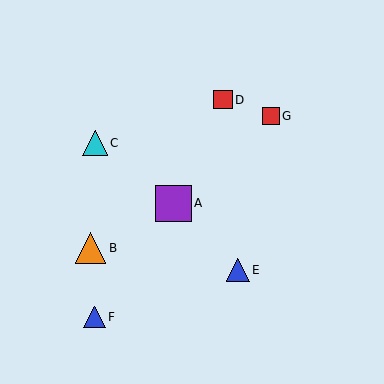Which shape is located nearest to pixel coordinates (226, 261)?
The blue triangle (labeled E) at (238, 270) is nearest to that location.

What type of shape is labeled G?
Shape G is a red square.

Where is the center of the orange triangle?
The center of the orange triangle is at (91, 248).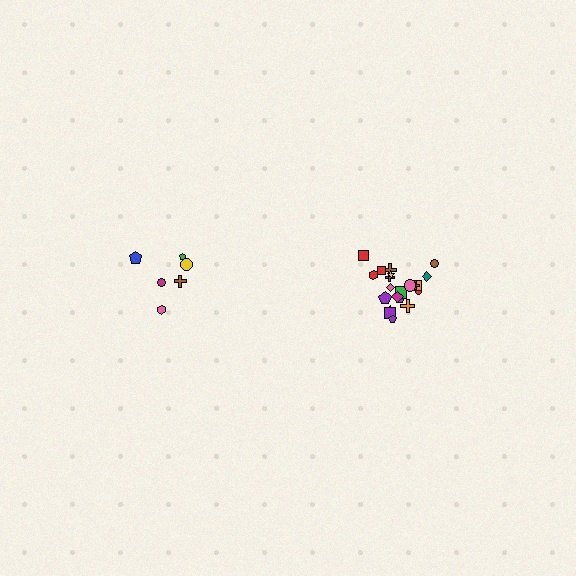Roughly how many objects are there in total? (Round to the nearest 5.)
Roughly 30 objects in total.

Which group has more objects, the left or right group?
The right group.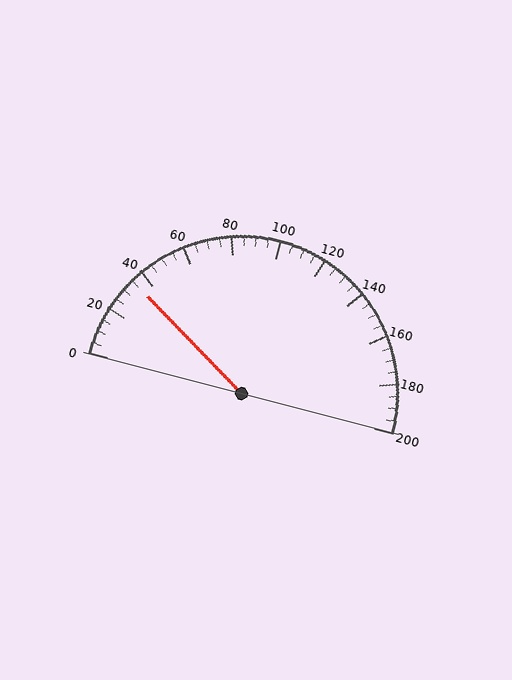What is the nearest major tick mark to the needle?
The nearest major tick mark is 40.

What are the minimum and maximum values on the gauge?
The gauge ranges from 0 to 200.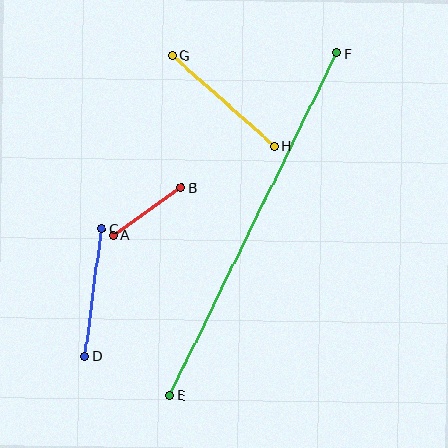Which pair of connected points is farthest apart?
Points E and F are farthest apart.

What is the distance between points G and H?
The distance is approximately 136 pixels.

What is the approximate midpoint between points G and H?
The midpoint is at approximately (223, 101) pixels.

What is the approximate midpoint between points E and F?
The midpoint is at approximately (253, 224) pixels.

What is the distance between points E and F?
The distance is approximately 381 pixels.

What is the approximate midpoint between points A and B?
The midpoint is at approximately (147, 211) pixels.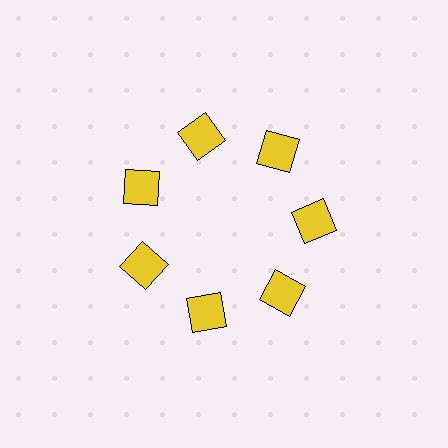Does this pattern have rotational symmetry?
Yes, this pattern has 7-fold rotational symmetry. It looks the same after rotating 51 degrees around the center.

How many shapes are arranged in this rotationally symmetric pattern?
There are 7 shapes, arranged in 7 groups of 1.